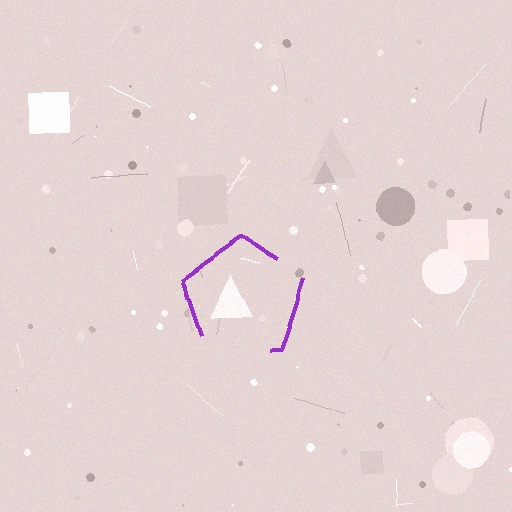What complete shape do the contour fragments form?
The contour fragments form a pentagon.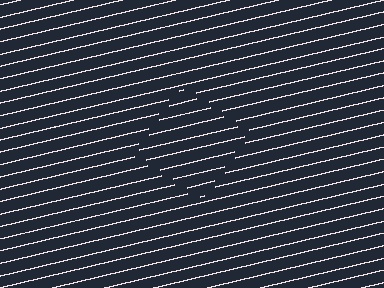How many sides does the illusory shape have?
4 sides — the line-ends trace a square.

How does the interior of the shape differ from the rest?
The interior of the shape contains the same grating, shifted by half a period — the contour is defined by the phase discontinuity where line-ends from the inner and outer gratings abut.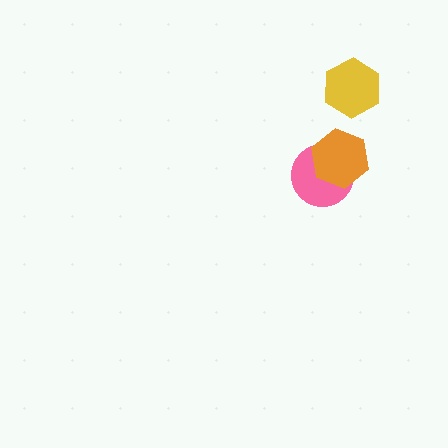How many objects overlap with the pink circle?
1 object overlaps with the pink circle.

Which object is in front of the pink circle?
The orange hexagon is in front of the pink circle.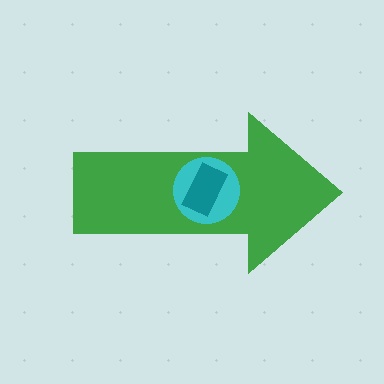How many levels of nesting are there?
3.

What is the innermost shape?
The teal rectangle.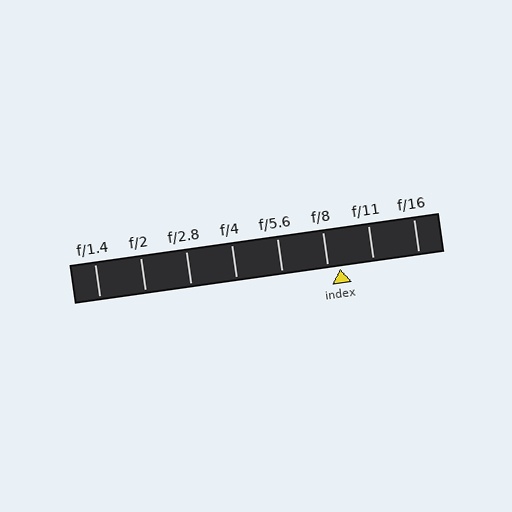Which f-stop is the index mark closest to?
The index mark is closest to f/8.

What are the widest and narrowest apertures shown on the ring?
The widest aperture shown is f/1.4 and the narrowest is f/16.